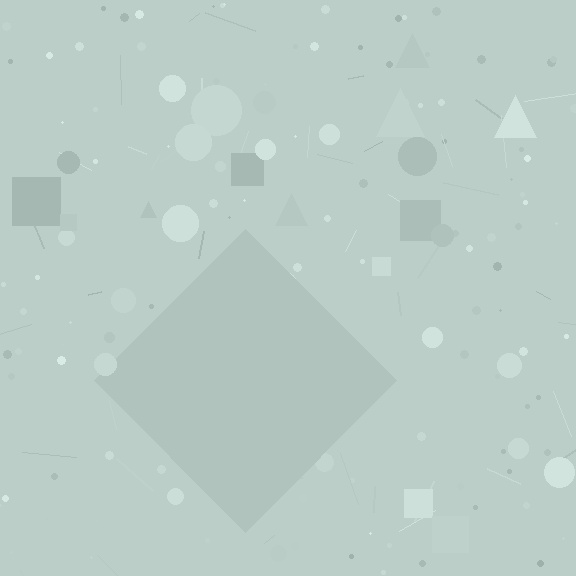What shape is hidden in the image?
A diamond is hidden in the image.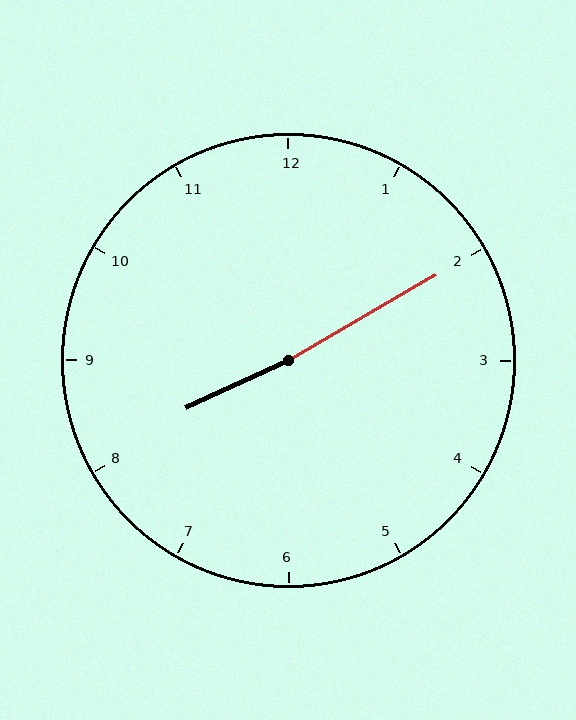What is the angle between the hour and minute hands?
Approximately 175 degrees.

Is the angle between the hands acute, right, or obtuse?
It is obtuse.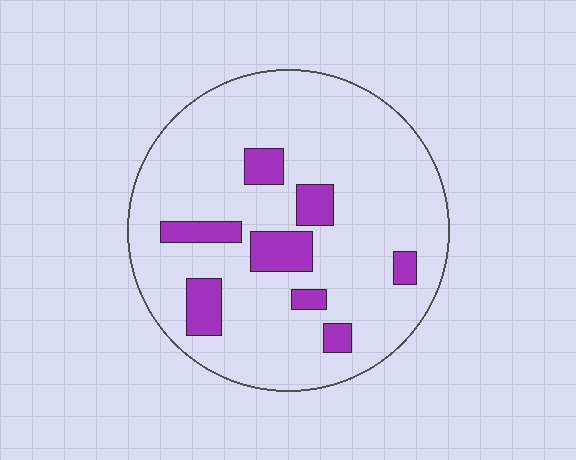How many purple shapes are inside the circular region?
8.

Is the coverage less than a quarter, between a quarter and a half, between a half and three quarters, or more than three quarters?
Less than a quarter.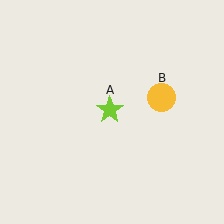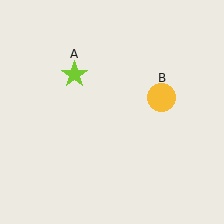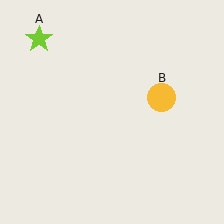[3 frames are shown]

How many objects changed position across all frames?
1 object changed position: lime star (object A).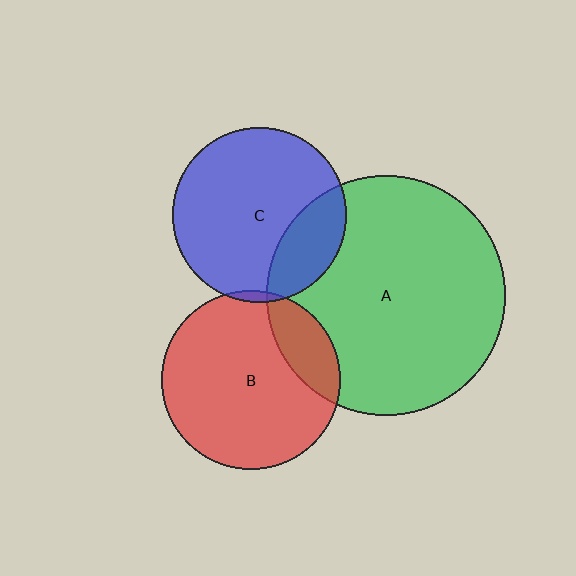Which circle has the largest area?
Circle A (green).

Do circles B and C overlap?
Yes.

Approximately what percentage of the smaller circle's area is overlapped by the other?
Approximately 5%.